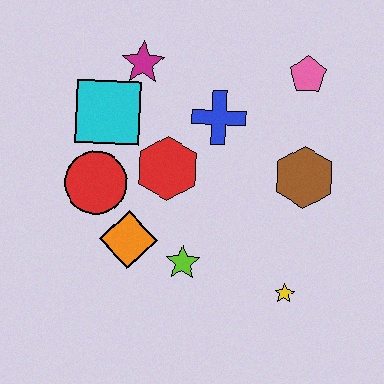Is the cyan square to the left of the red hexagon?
Yes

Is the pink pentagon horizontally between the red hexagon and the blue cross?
No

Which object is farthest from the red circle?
The pink pentagon is farthest from the red circle.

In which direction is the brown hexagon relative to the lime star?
The brown hexagon is to the right of the lime star.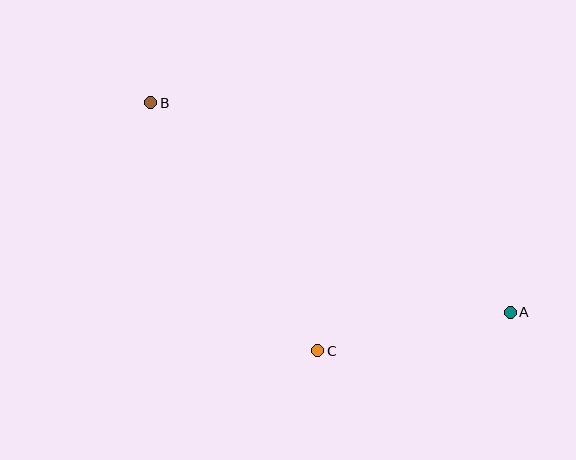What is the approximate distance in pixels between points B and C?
The distance between B and C is approximately 299 pixels.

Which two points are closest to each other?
Points A and C are closest to each other.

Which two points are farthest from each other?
Points A and B are farthest from each other.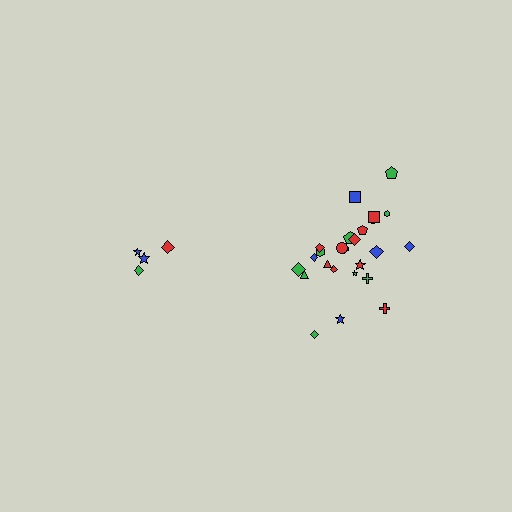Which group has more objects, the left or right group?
The right group.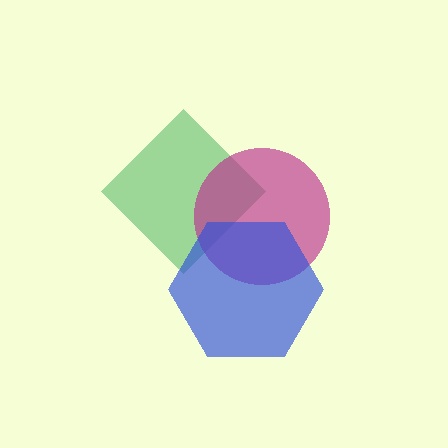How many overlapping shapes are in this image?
There are 3 overlapping shapes in the image.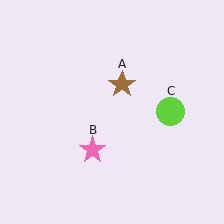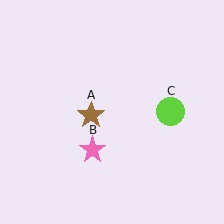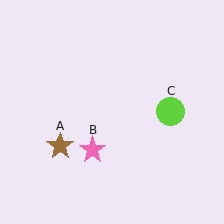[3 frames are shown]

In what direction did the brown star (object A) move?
The brown star (object A) moved down and to the left.